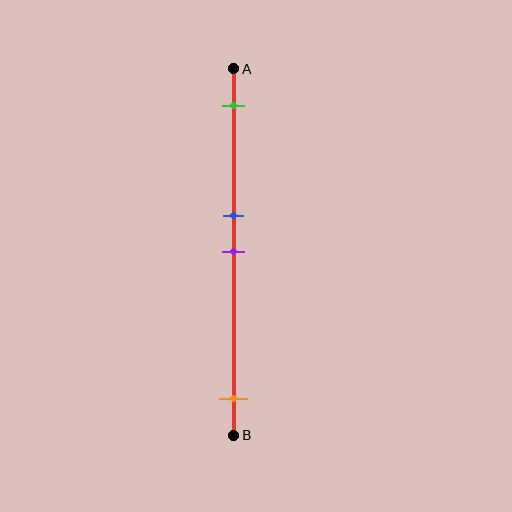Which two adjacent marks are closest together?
The blue and purple marks are the closest adjacent pair.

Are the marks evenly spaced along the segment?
No, the marks are not evenly spaced.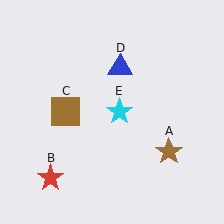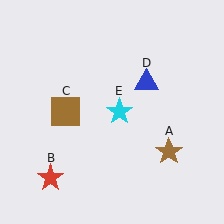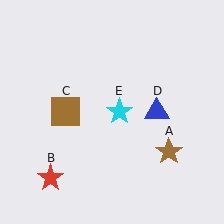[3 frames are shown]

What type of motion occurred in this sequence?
The blue triangle (object D) rotated clockwise around the center of the scene.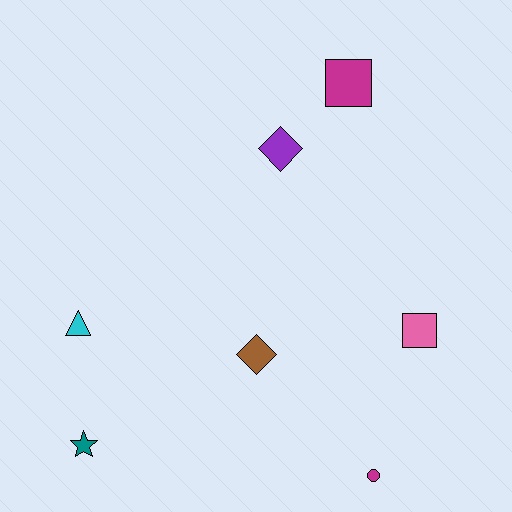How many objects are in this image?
There are 7 objects.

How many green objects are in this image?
There are no green objects.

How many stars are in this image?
There is 1 star.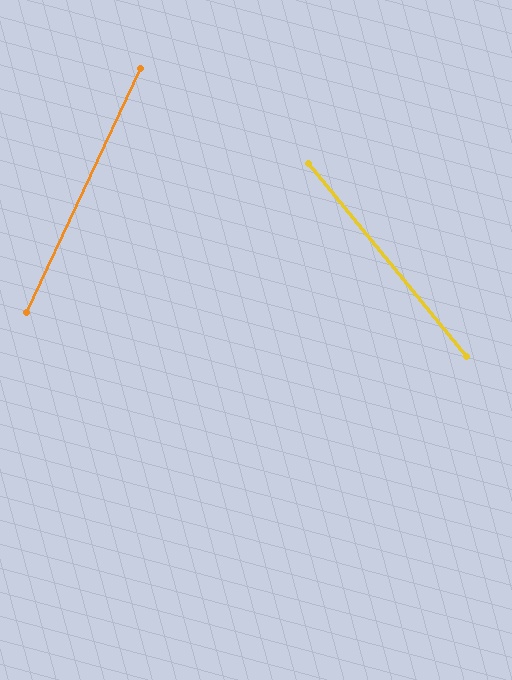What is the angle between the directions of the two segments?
Approximately 65 degrees.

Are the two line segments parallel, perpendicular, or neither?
Neither parallel nor perpendicular — they differ by about 65°.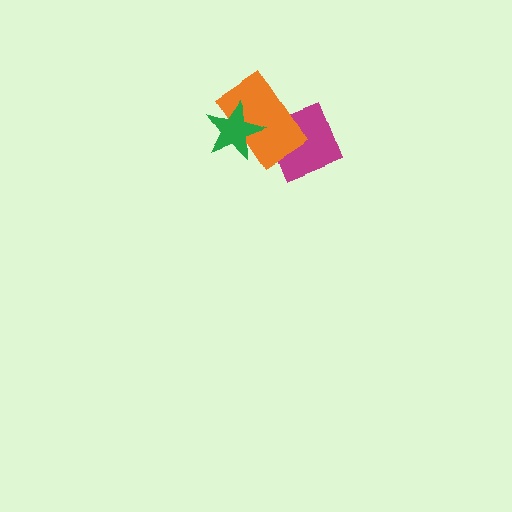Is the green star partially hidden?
No, no other shape covers it.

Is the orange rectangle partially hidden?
Yes, it is partially covered by another shape.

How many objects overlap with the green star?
1 object overlaps with the green star.